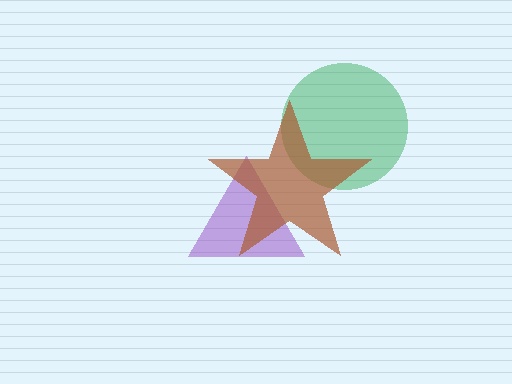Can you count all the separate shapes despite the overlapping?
Yes, there are 3 separate shapes.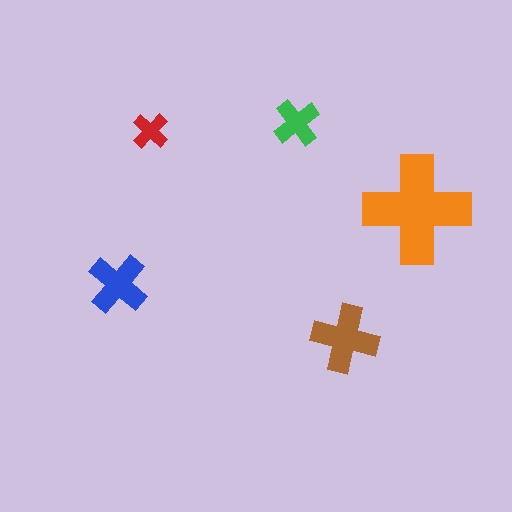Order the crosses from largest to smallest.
the orange one, the brown one, the blue one, the green one, the red one.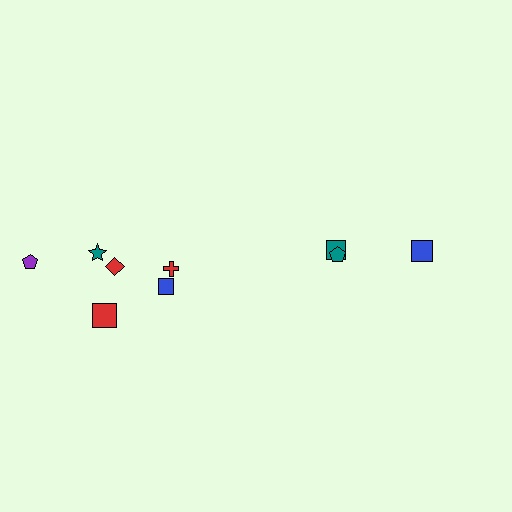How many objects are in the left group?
There are 6 objects.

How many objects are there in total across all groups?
There are 9 objects.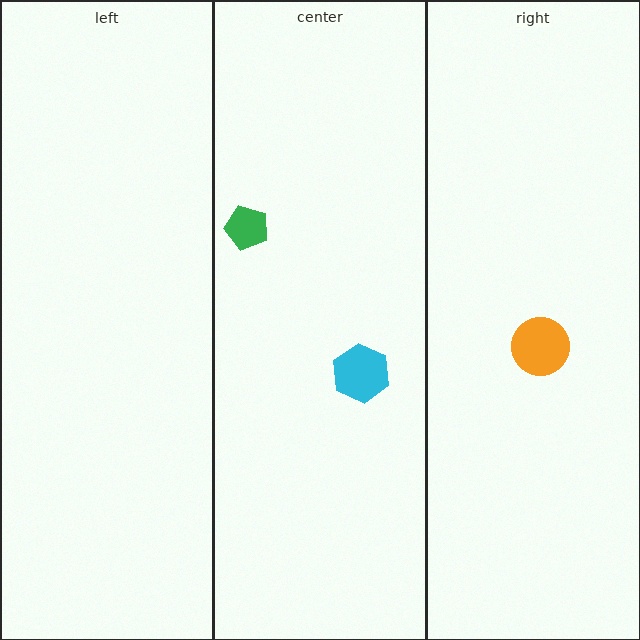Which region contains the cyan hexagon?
The center region.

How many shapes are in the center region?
2.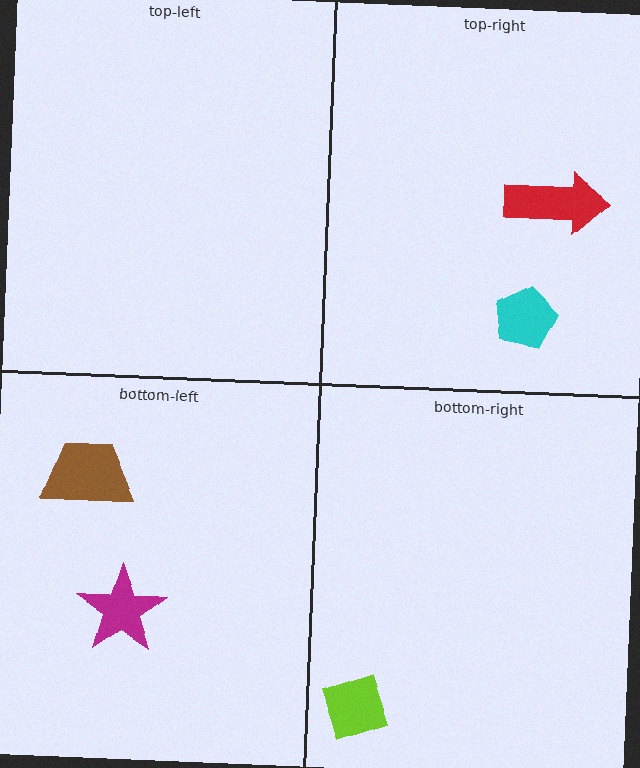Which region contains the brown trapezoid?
The bottom-left region.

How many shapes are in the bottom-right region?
1.